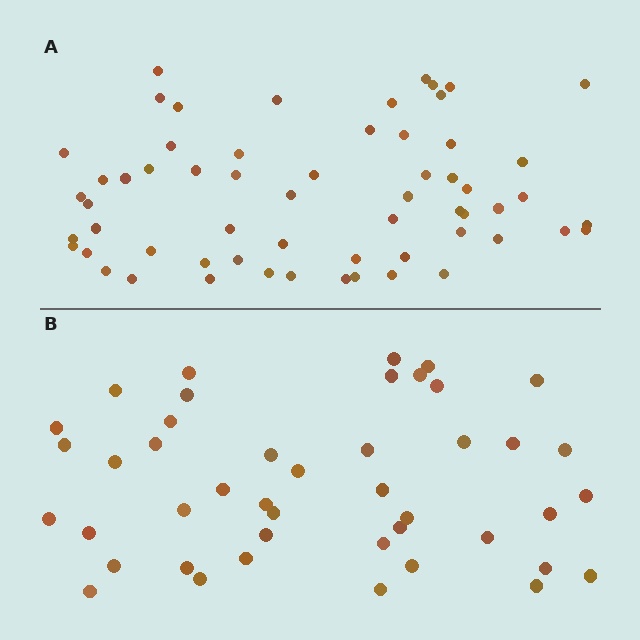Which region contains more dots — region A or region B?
Region A (the top region) has more dots.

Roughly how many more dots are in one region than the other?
Region A has approximately 15 more dots than region B.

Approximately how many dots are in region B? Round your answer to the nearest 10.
About 40 dots. (The exact count is 44, which rounds to 40.)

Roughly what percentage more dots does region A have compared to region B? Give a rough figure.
About 35% more.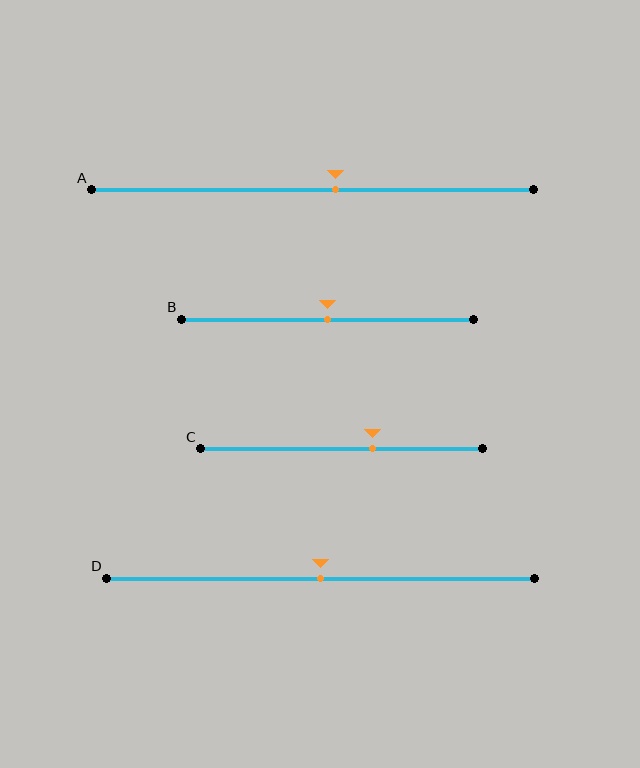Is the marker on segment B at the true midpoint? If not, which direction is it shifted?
Yes, the marker on segment B is at the true midpoint.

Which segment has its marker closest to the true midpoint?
Segment B has its marker closest to the true midpoint.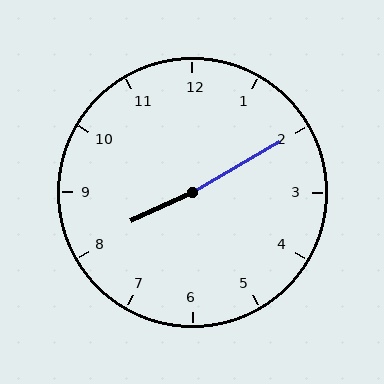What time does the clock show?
8:10.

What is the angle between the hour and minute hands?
Approximately 175 degrees.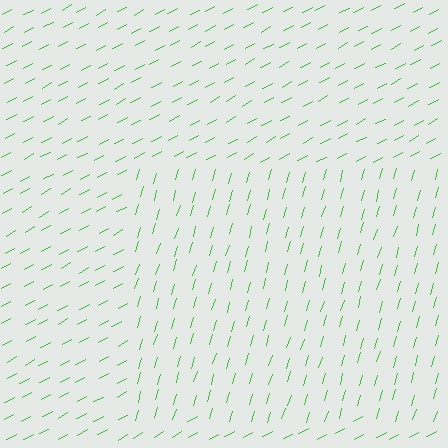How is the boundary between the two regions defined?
The boundary is defined purely by a change in line orientation (approximately 45 degrees difference). All lines are the same color and thickness.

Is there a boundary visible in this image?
Yes, there is a texture boundary formed by a change in line orientation.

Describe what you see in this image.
The image is filled with small green line segments. A rectangle region in the image has lines oriented differently from the surrounding lines, creating a visible texture boundary.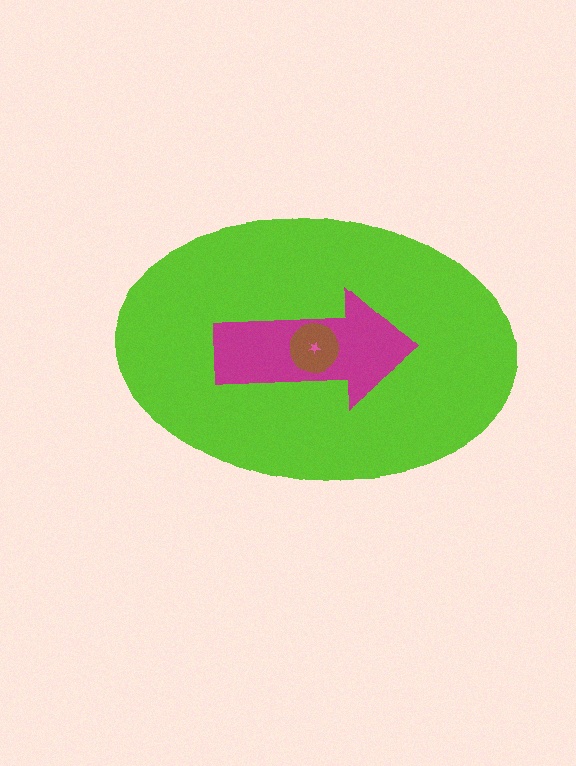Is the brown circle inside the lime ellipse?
Yes.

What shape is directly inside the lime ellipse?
The magenta arrow.